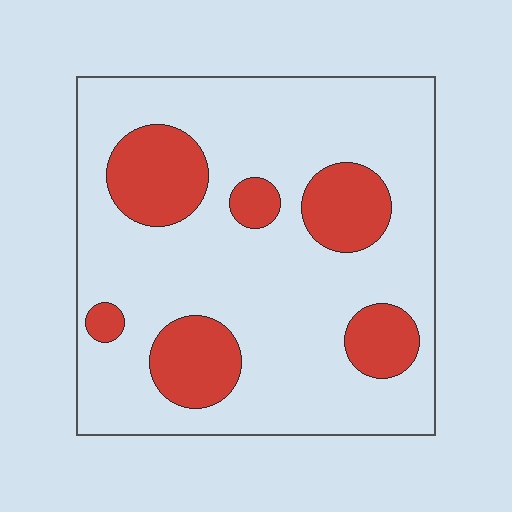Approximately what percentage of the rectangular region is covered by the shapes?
Approximately 25%.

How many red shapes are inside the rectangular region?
6.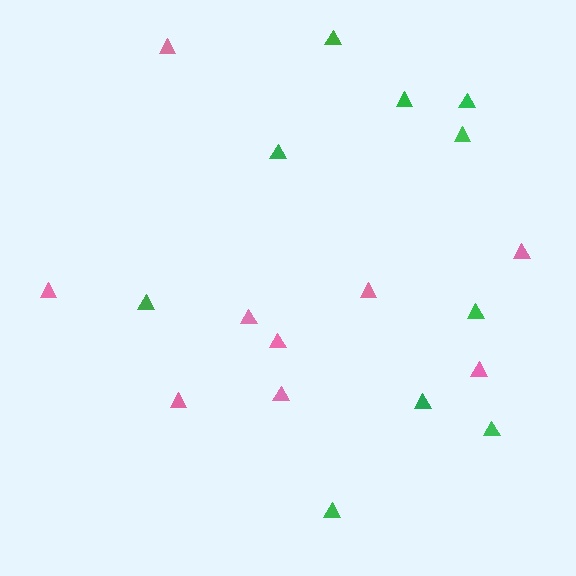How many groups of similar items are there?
There are 2 groups: one group of green triangles (10) and one group of pink triangles (9).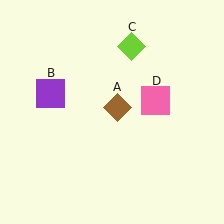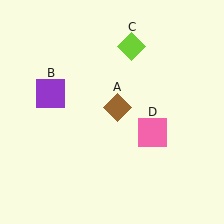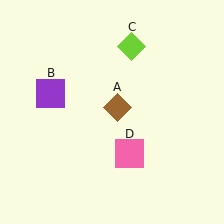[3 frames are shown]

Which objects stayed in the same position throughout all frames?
Brown diamond (object A) and purple square (object B) and lime diamond (object C) remained stationary.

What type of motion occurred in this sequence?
The pink square (object D) rotated clockwise around the center of the scene.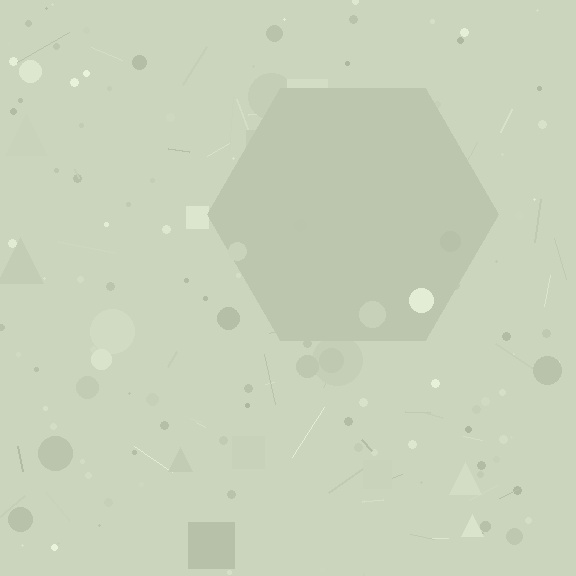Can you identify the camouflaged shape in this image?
The camouflaged shape is a hexagon.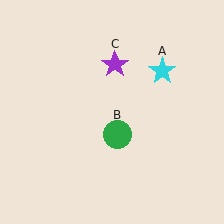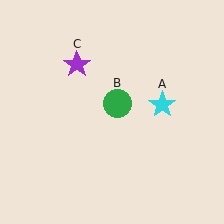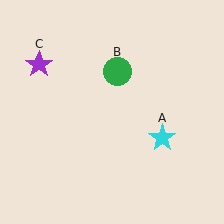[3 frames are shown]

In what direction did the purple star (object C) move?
The purple star (object C) moved left.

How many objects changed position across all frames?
3 objects changed position: cyan star (object A), green circle (object B), purple star (object C).